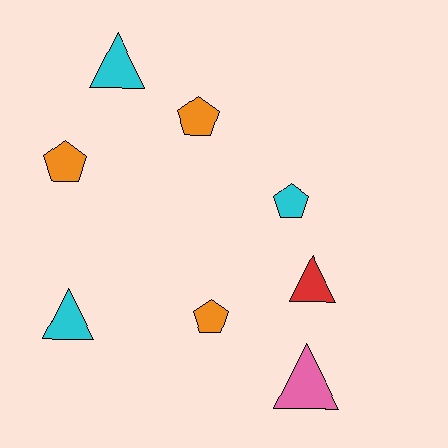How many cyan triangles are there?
There are 2 cyan triangles.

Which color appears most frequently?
Orange, with 3 objects.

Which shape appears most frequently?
Triangle, with 4 objects.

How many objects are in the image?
There are 8 objects.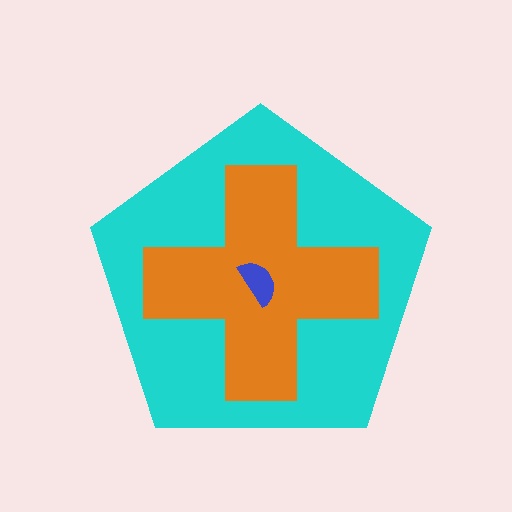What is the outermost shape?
The cyan pentagon.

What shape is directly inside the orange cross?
The blue semicircle.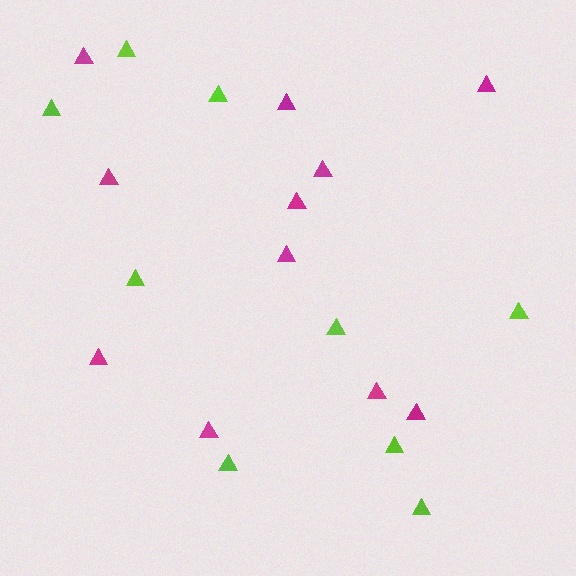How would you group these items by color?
There are 2 groups: one group of magenta triangles (11) and one group of lime triangles (9).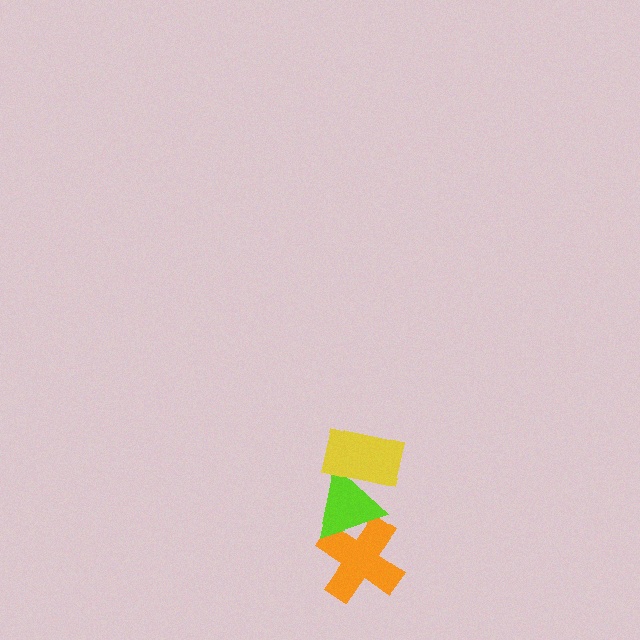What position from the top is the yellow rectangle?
The yellow rectangle is 1st from the top.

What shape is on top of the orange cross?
The lime triangle is on top of the orange cross.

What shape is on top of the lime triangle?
The yellow rectangle is on top of the lime triangle.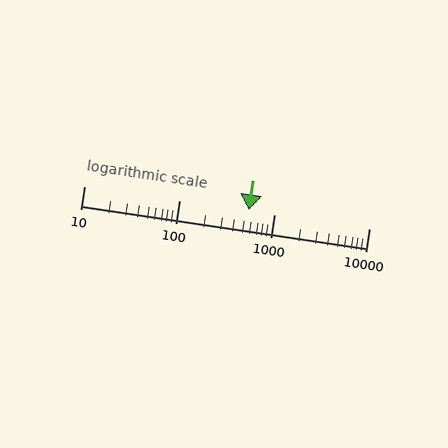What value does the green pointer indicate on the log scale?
The pointer indicates approximately 540.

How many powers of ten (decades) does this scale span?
The scale spans 3 decades, from 10 to 10000.